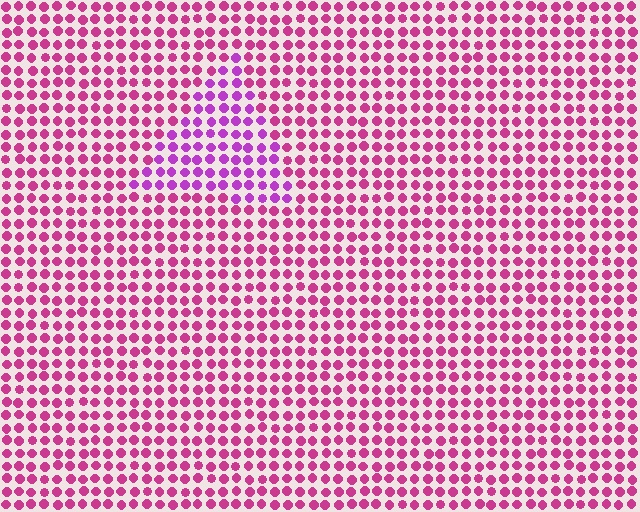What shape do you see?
I see a triangle.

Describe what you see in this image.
The image is filled with small magenta elements in a uniform arrangement. A triangle-shaped region is visible where the elements are tinted to a slightly different hue, forming a subtle color boundary.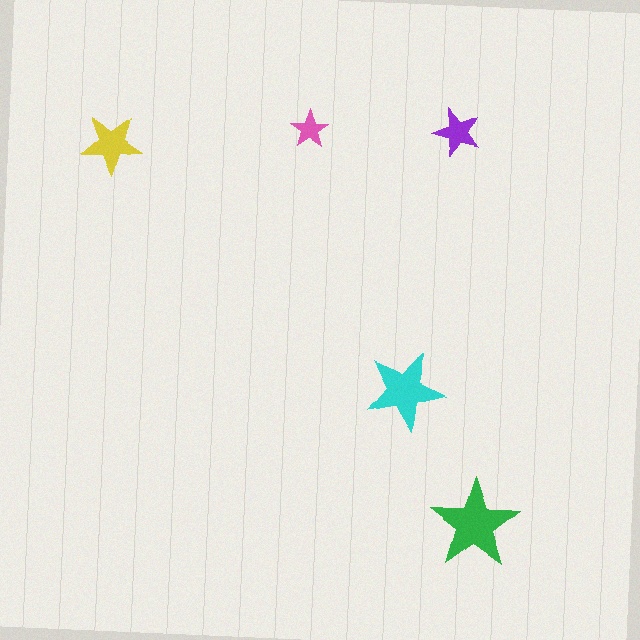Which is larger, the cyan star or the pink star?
The cyan one.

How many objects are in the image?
There are 5 objects in the image.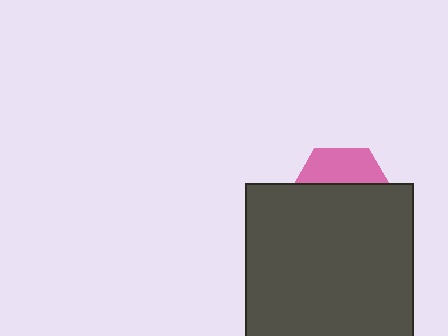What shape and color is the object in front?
The object in front is a dark gray square.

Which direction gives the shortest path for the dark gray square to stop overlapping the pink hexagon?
Moving down gives the shortest separation.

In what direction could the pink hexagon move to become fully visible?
The pink hexagon could move up. That would shift it out from behind the dark gray square entirely.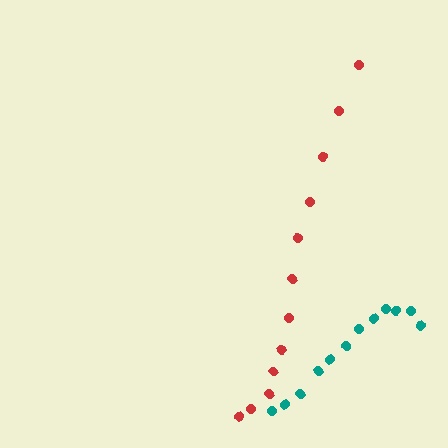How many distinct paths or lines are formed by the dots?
There are 2 distinct paths.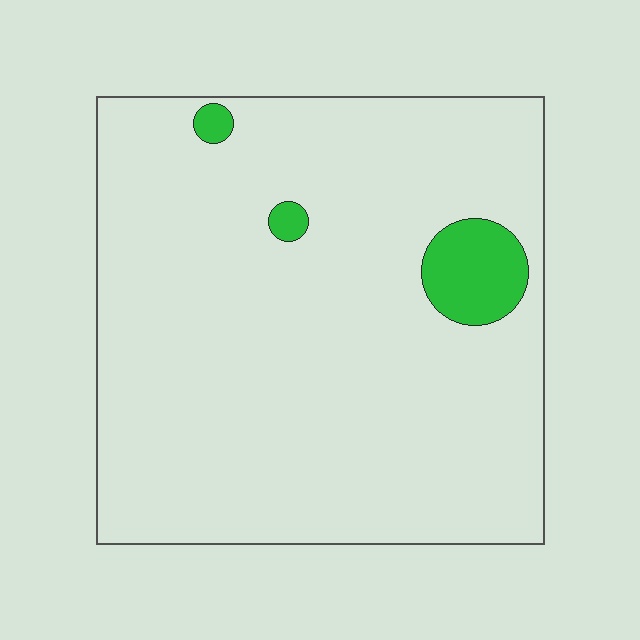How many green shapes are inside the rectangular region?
3.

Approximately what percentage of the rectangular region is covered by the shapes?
Approximately 5%.